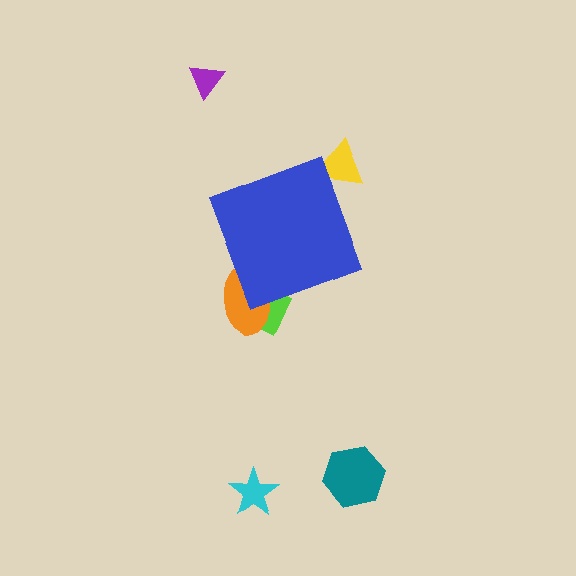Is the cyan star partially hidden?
No, the cyan star is fully visible.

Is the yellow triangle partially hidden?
Yes, the yellow triangle is partially hidden behind the blue diamond.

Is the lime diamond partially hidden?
Yes, the lime diamond is partially hidden behind the blue diamond.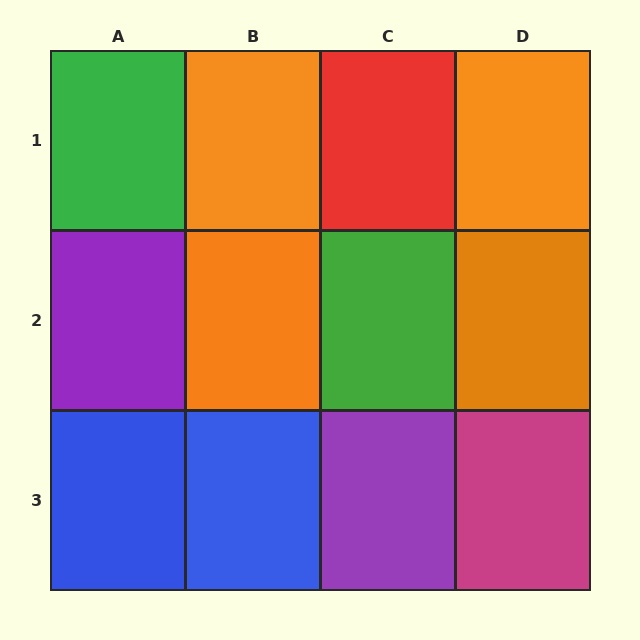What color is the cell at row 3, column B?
Blue.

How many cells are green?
2 cells are green.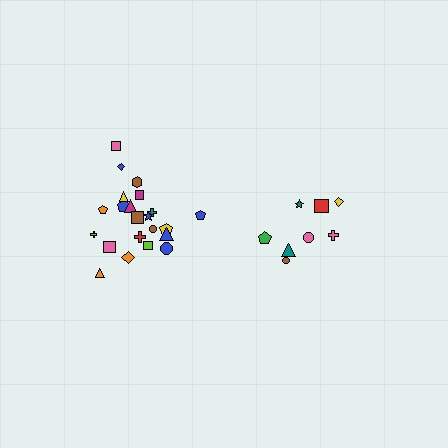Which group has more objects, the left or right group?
The left group.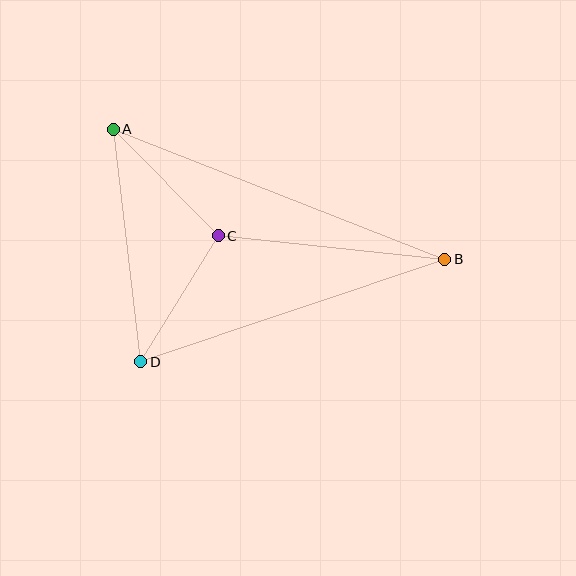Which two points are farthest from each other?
Points A and B are farthest from each other.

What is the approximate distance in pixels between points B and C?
The distance between B and C is approximately 228 pixels.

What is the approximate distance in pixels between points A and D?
The distance between A and D is approximately 234 pixels.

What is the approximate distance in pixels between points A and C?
The distance between A and C is approximately 150 pixels.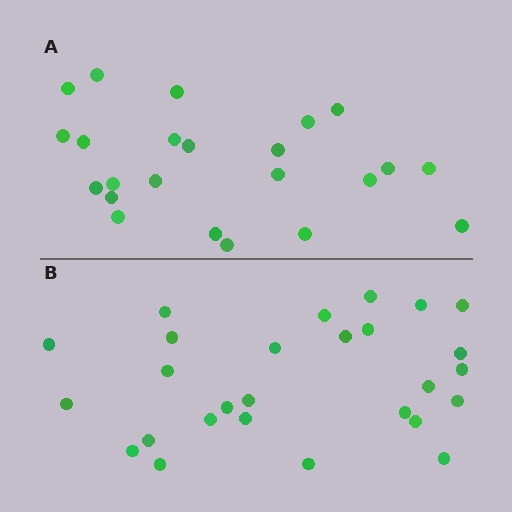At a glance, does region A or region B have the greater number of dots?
Region B (the bottom region) has more dots.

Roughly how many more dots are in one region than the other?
Region B has about 4 more dots than region A.